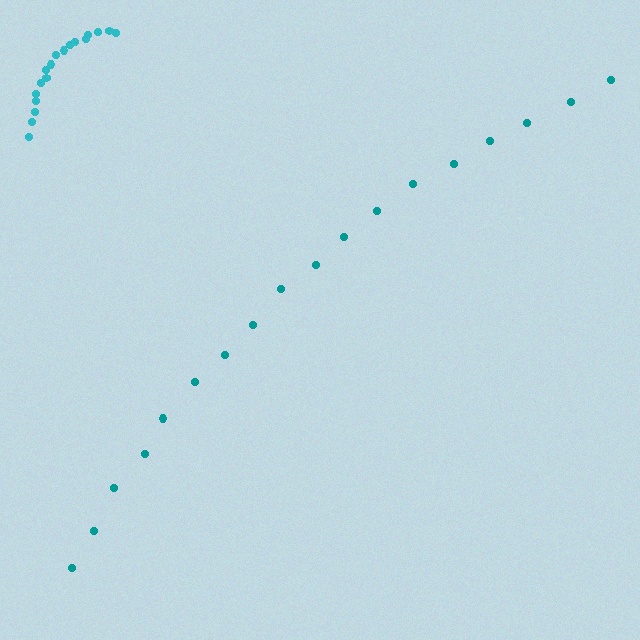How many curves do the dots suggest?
There are 2 distinct paths.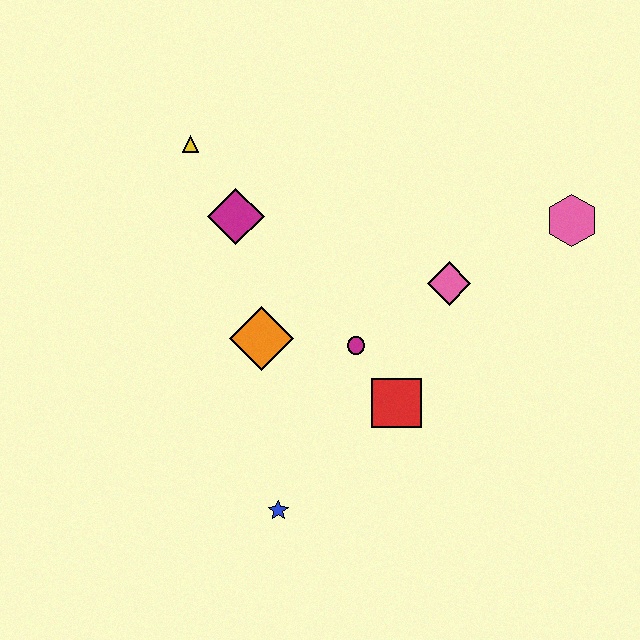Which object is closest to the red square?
The magenta circle is closest to the red square.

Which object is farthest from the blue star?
The pink hexagon is farthest from the blue star.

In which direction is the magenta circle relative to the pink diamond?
The magenta circle is to the left of the pink diamond.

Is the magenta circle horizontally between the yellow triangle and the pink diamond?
Yes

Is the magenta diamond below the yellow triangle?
Yes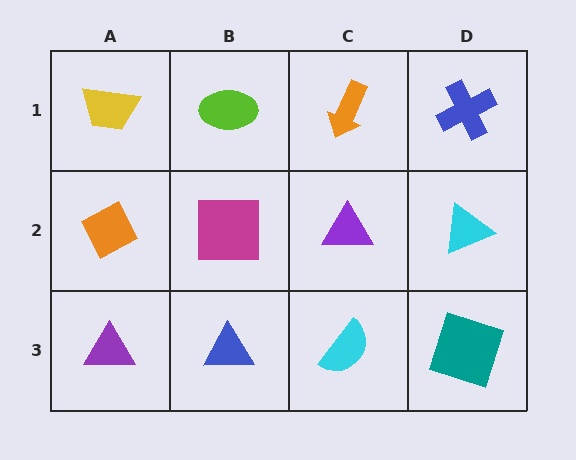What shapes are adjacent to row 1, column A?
An orange diamond (row 2, column A), a lime ellipse (row 1, column B).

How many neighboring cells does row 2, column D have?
3.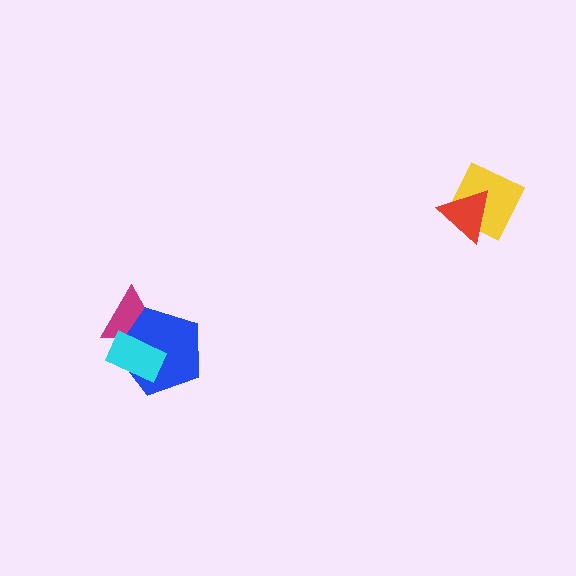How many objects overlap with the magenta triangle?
2 objects overlap with the magenta triangle.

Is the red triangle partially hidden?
No, no other shape covers it.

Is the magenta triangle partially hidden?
Yes, it is partially covered by another shape.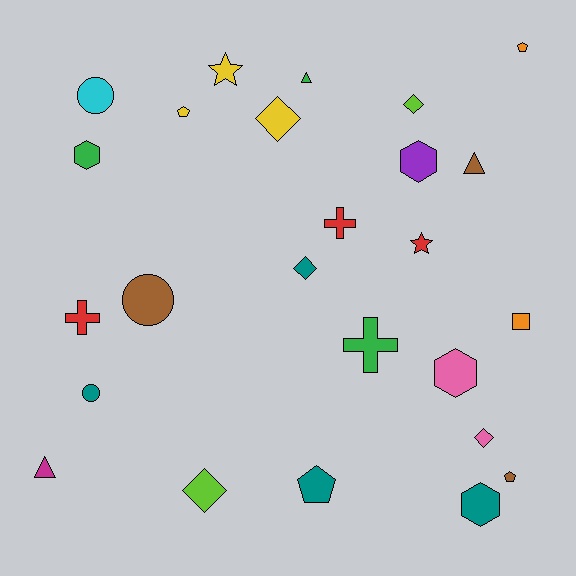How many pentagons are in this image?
There are 4 pentagons.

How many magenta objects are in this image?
There is 1 magenta object.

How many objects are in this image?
There are 25 objects.